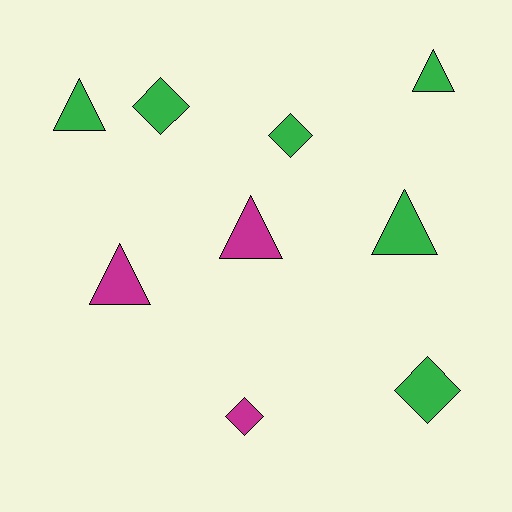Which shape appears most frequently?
Triangle, with 5 objects.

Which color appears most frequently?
Green, with 6 objects.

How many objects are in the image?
There are 9 objects.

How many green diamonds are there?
There are 3 green diamonds.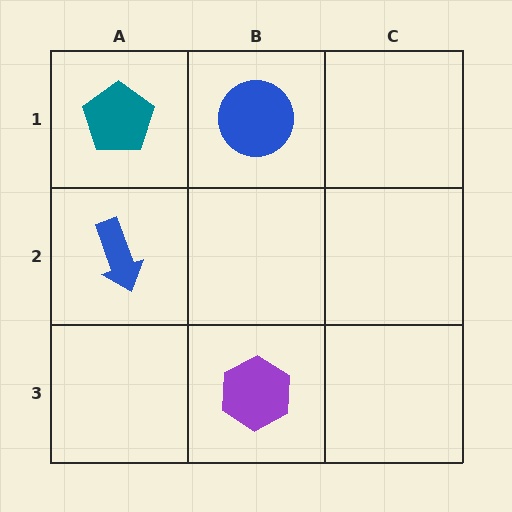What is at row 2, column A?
A blue arrow.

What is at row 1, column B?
A blue circle.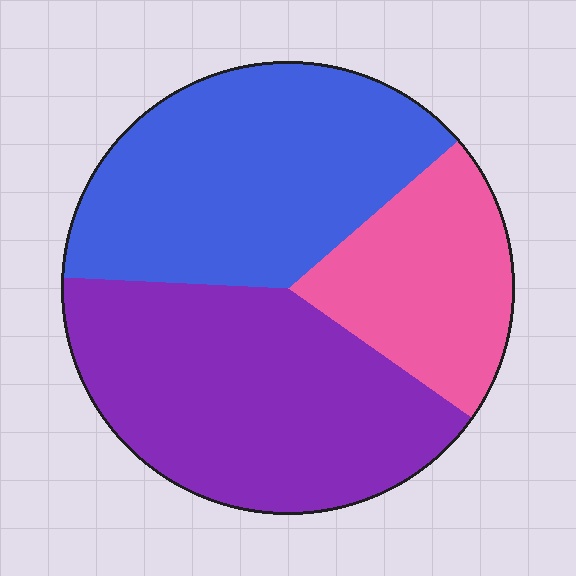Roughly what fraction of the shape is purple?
Purple covers about 40% of the shape.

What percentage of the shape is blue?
Blue covers 38% of the shape.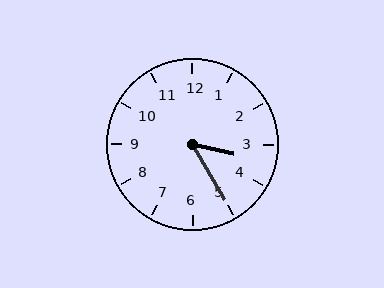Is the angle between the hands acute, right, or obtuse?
It is acute.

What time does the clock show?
3:25.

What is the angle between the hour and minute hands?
Approximately 48 degrees.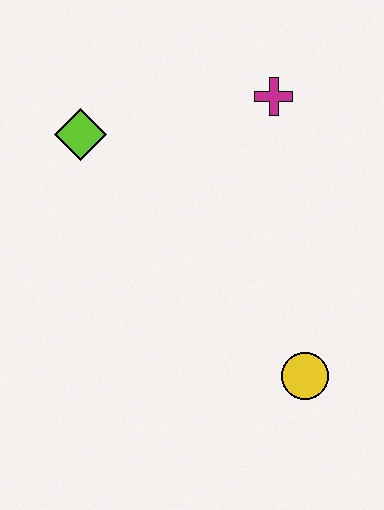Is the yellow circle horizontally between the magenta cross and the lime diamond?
No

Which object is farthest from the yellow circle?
The lime diamond is farthest from the yellow circle.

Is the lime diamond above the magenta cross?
No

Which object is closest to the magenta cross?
The lime diamond is closest to the magenta cross.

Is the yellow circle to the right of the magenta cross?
Yes